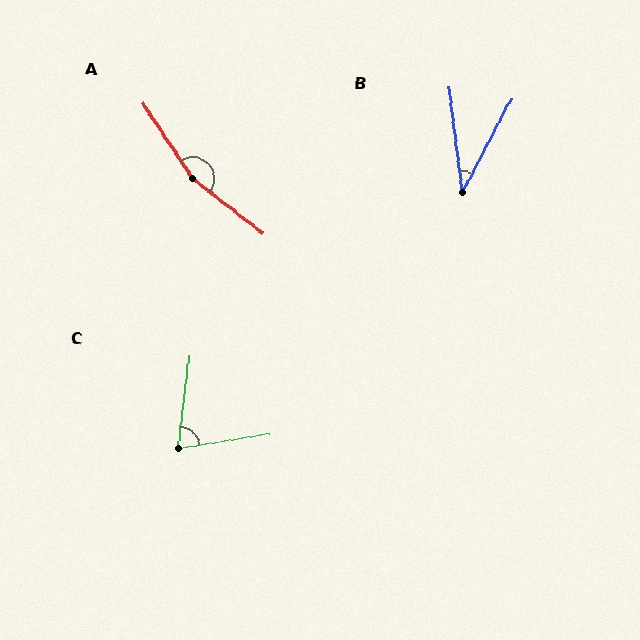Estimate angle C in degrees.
Approximately 74 degrees.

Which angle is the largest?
A, at approximately 161 degrees.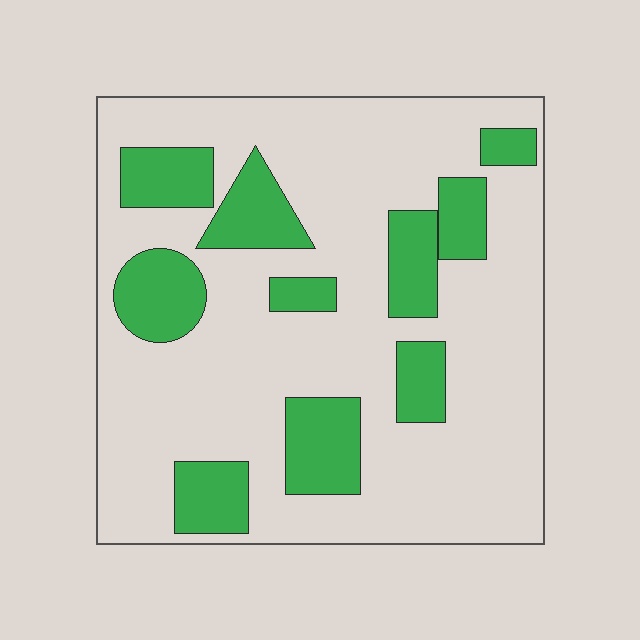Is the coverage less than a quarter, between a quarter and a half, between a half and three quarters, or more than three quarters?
Less than a quarter.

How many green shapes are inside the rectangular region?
10.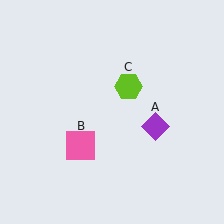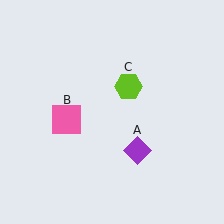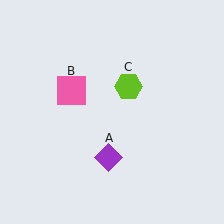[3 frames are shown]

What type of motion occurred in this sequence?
The purple diamond (object A), pink square (object B) rotated clockwise around the center of the scene.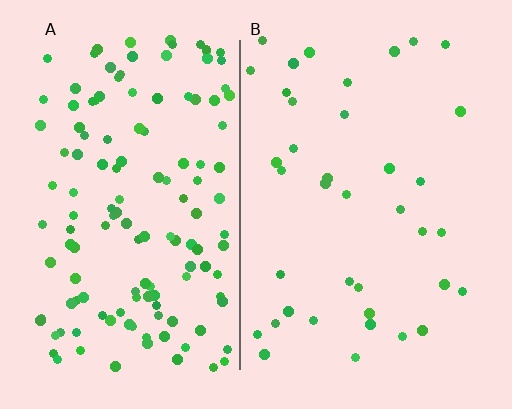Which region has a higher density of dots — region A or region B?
A (the left).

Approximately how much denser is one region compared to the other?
Approximately 3.6× — region A over region B.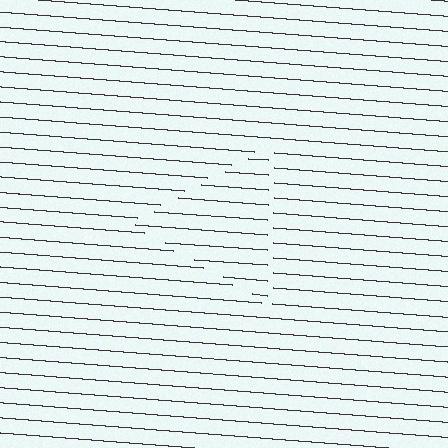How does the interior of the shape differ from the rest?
The interior of the shape contains the same grating, shifted by half a period — the contour is defined by the phase discontinuity where line-ends from the inner and outer gratings abut.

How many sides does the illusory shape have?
3 sides — the line-ends trace a triangle.